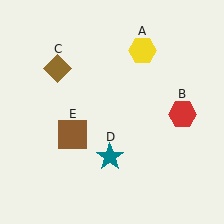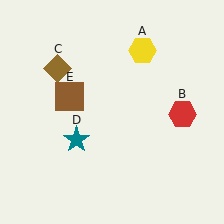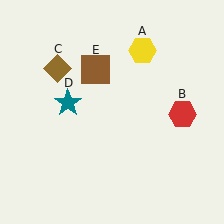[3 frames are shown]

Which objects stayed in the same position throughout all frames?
Yellow hexagon (object A) and red hexagon (object B) and brown diamond (object C) remained stationary.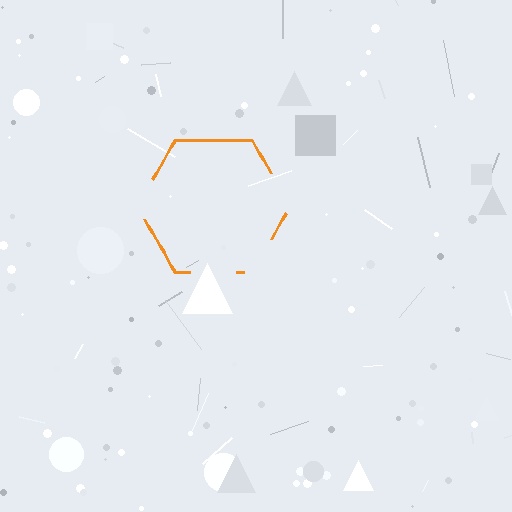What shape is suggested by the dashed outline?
The dashed outline suggests a hexagon.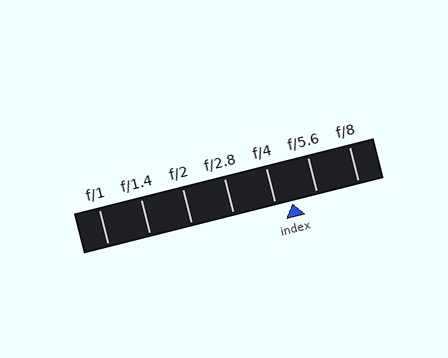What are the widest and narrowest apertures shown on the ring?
The widest aperture shown is f/1 and the narrowest is f/8.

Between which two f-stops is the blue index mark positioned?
The index mark is between f/4 and f/5.6.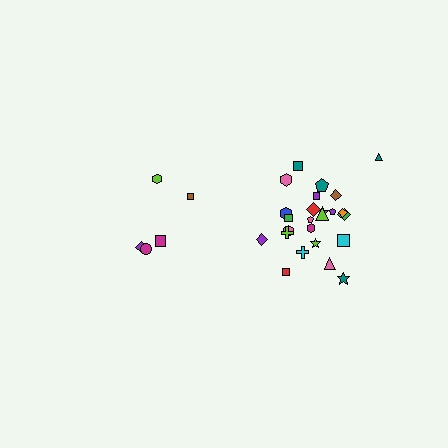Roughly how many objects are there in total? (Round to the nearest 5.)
Roughly 30 objects in total.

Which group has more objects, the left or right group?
The right group.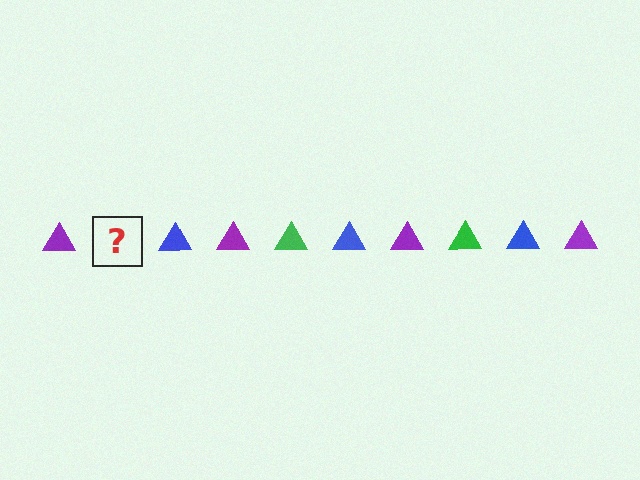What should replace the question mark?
The question mark should be replaced with a green triangle.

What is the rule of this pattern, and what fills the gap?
The rule is that the pattern cycles through purple, green, blue triangles. The gap should be filled with a green triangle.